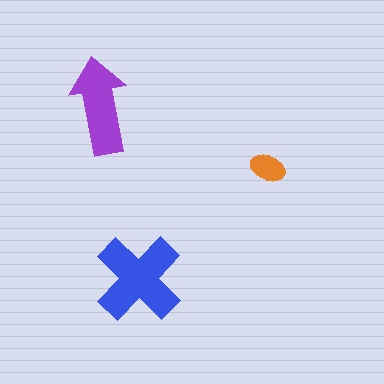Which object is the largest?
The blue cross.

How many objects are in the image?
There are 3 objects in the image.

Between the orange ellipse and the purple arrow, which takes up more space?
The purple arrow.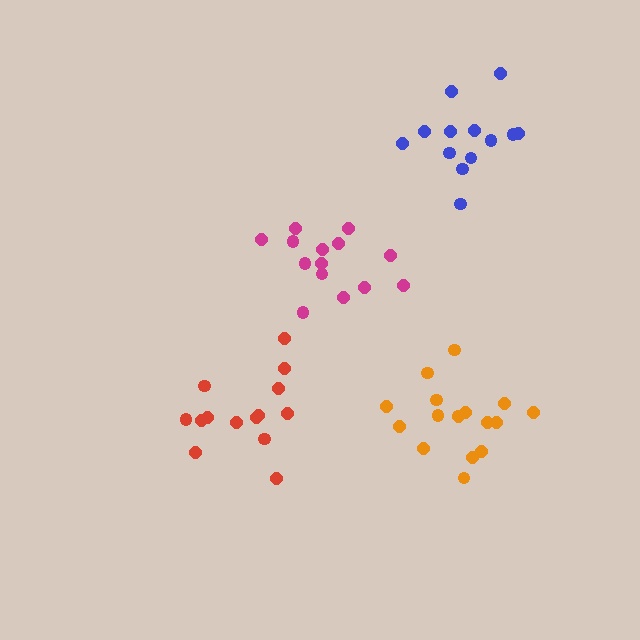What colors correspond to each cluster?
The clusters are colored: blue, magenta, red, orange.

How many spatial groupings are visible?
There are 4 spatial groupings.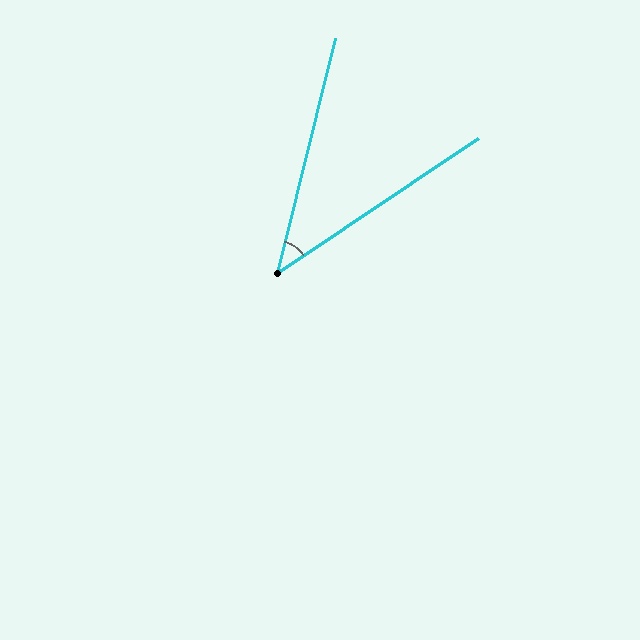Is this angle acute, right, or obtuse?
It is acute.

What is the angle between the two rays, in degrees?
Approximately 42 degrees.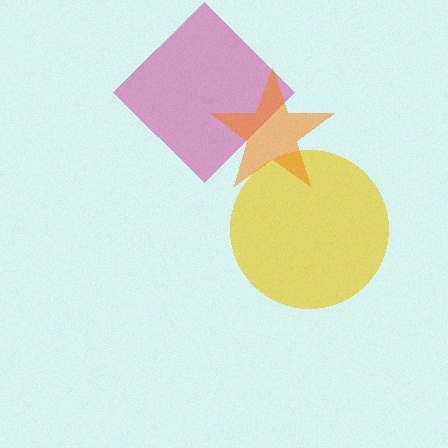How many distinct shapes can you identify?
There are 3 distinct shapes: a magenta diamond, a yellow circle, an orange star.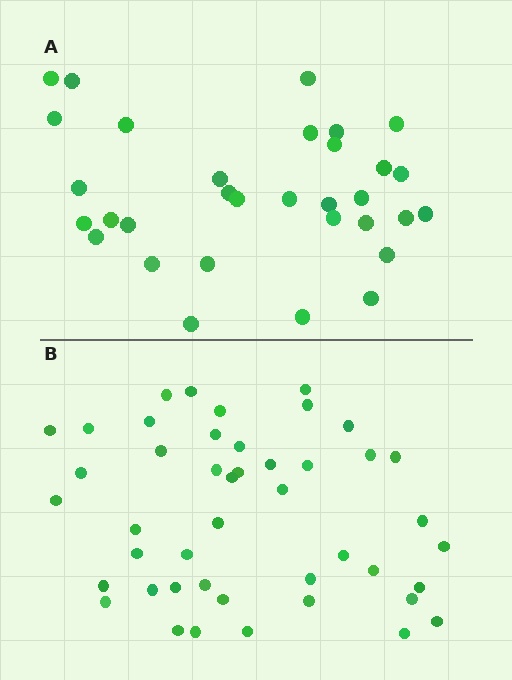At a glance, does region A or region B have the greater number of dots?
Region B (the bottom region) has more dots.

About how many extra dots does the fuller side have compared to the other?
Region B has approximately 15 more dots than region A.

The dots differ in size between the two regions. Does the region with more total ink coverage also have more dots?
No. Region A has more total ink coverage because its dots are larger, but region B actually contains more individual dots. Total area can be misleading — the number of items is what matters here.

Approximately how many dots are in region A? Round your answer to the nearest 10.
About 30 dots. (The exact count is 32, which rounds to 30.)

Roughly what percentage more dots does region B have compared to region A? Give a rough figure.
About 40% more.